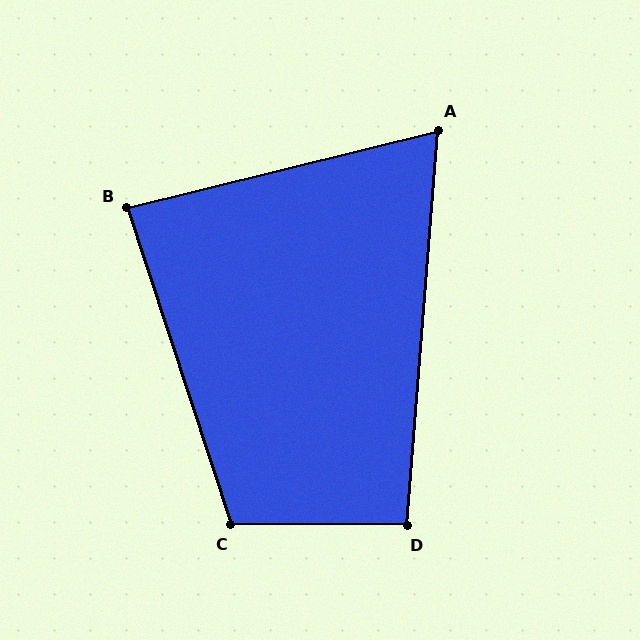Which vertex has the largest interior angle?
C, at approximately 108 degrees.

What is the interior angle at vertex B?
Approximately 86 degrees (approximately right).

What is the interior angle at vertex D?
Approximately 94 degrees (approximately right).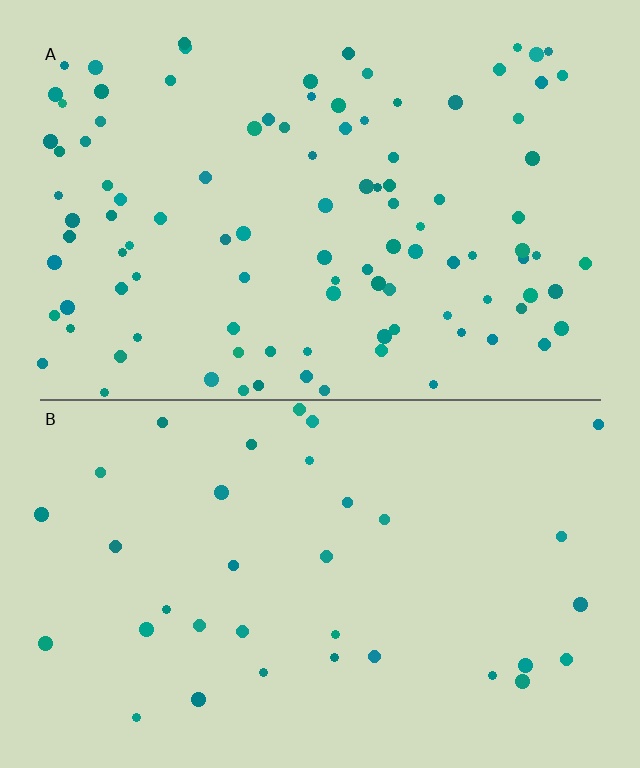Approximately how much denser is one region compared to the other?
Approximately 3.0× — region A over region B.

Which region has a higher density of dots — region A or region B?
A (the top).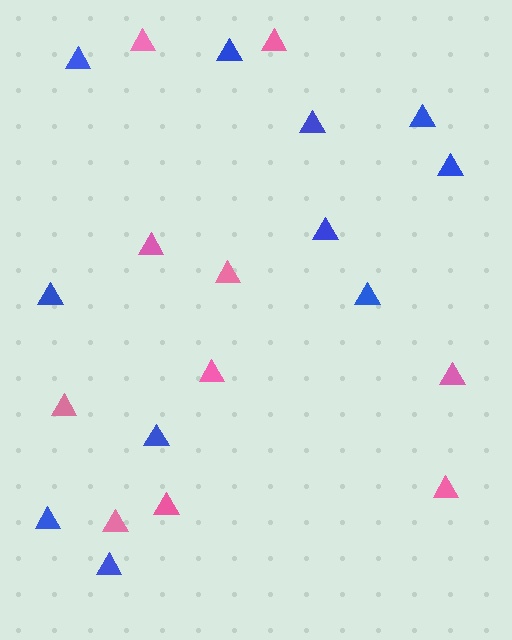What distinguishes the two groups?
There are 2 groups: one group of pink triangles (10) and one group of blue triangles (11).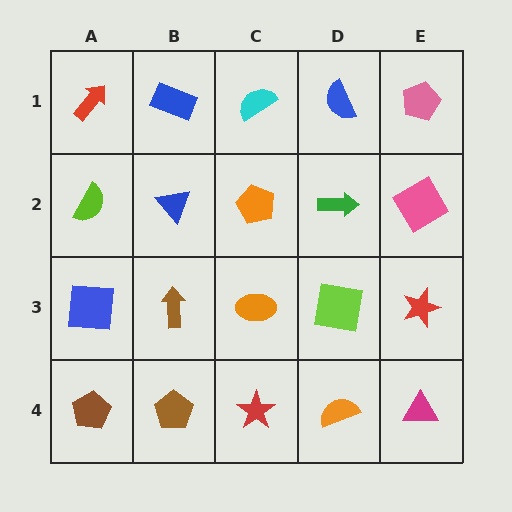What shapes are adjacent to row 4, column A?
A blue square (row 3, column A), a brown pentagon (row 4, column B).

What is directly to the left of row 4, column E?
An orange semicircle.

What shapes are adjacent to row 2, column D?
A blue semicircle (row 1, column D), a lime square (row 3, column D), an orange pentagon (row 2, column C), a pink diamond (row 2, column E).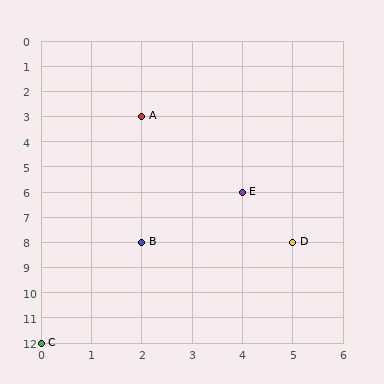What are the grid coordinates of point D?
Point D is at grid coordinates (5, 8).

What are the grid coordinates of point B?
Point B is at grid coordinates (2, 8).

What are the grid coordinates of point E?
Point E is at grid coordinates (4, 6).